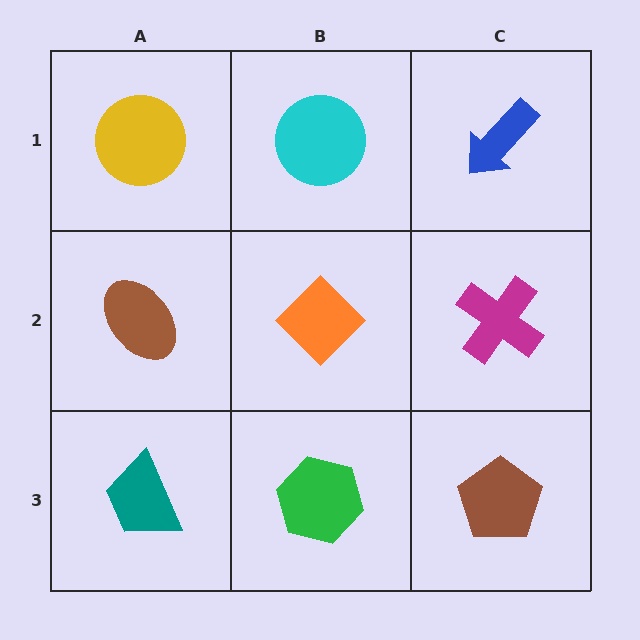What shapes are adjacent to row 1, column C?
A magenta cross (row 2, column C), a cyan circle (row 1, column B).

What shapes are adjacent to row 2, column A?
A yellow circle (row 1, column A), a teal trapezoid (row 3, column A), an orange diamond (row 2, column B).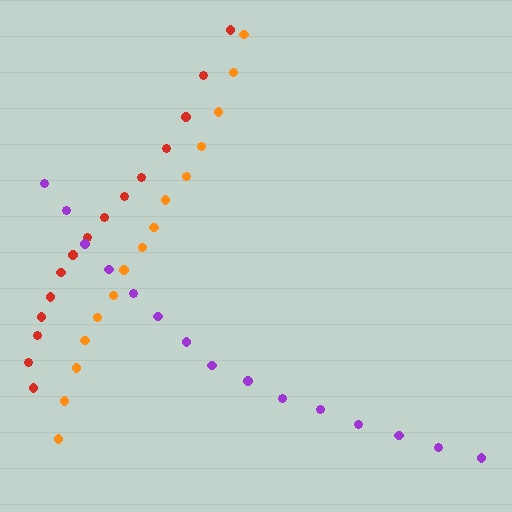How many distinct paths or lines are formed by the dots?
There are 3 distinct paths.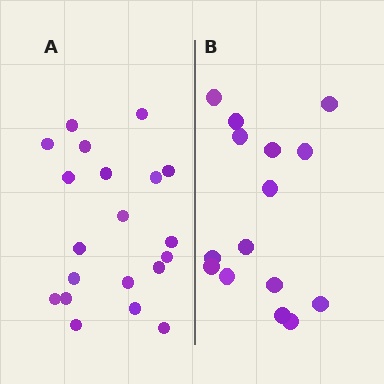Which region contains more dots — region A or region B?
Region A (the left region) has more dots.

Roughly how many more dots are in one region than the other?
Region A has about 5 more dots than region B.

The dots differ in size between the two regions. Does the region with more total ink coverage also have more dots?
No. Region B has more total ink coverage because its dots are larger, but region A actually contains more individual dots. Total area can be misleading — the number of items is what matters here.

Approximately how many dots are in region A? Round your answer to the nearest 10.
About 20 dots.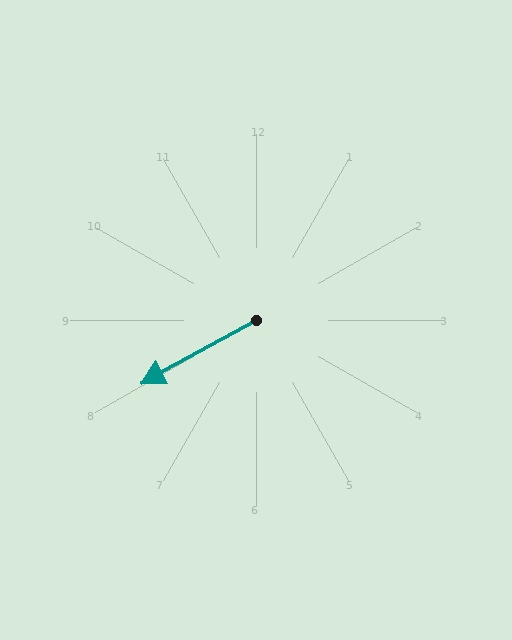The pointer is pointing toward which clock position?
Roughly 8 o'clock.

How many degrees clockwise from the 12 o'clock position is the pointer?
Approximately 241 degrees.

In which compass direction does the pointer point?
Southwest.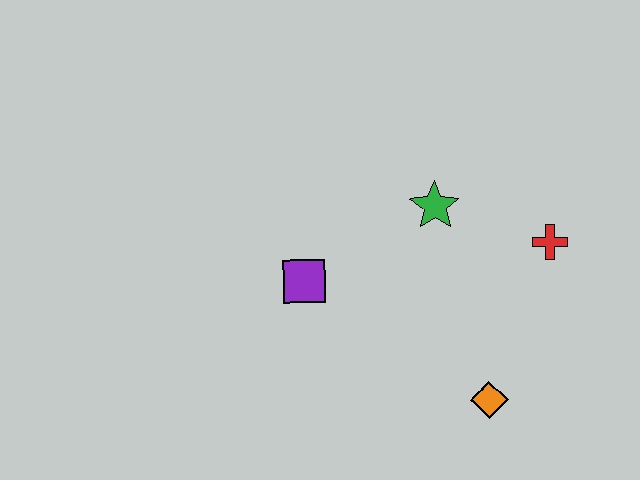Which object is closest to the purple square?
The green star is closest to the purple square.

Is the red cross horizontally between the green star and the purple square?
No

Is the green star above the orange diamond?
Yes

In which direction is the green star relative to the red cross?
The green star is to the left of the red cross.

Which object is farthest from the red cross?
The purple square is farthest from the red cross.